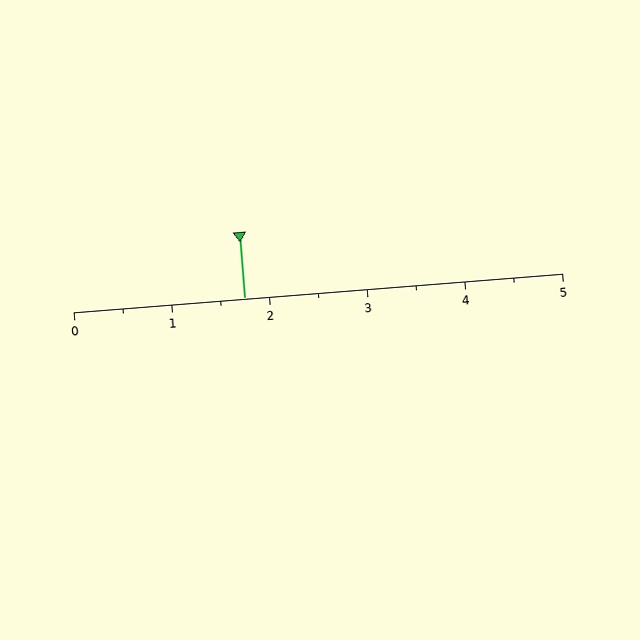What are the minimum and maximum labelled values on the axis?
The axis runs from 0 to 5.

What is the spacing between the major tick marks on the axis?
The major ticks are spaced 1 apart.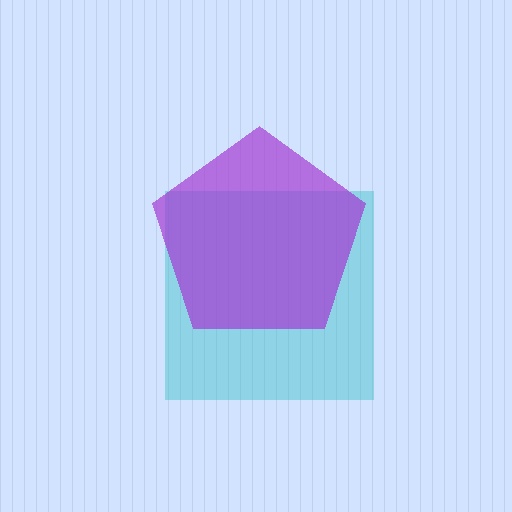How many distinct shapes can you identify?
There are 2 distinct shapes: a cyan square, a purple pentagon.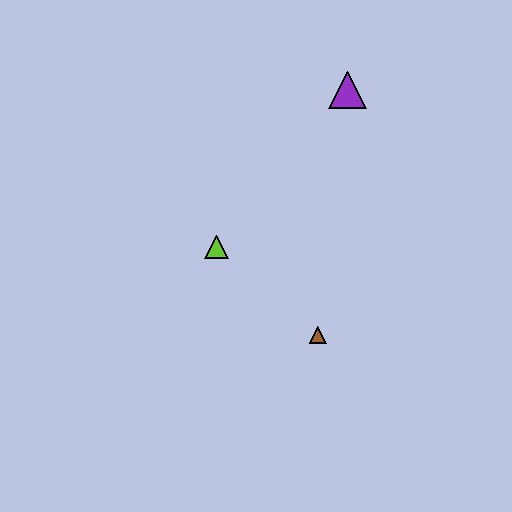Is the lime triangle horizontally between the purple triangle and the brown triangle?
No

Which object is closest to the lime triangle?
The brown triangle is closest to the lime triangle.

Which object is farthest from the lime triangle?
The purple triangle is farthest from the lime triangle.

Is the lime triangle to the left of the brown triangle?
Yes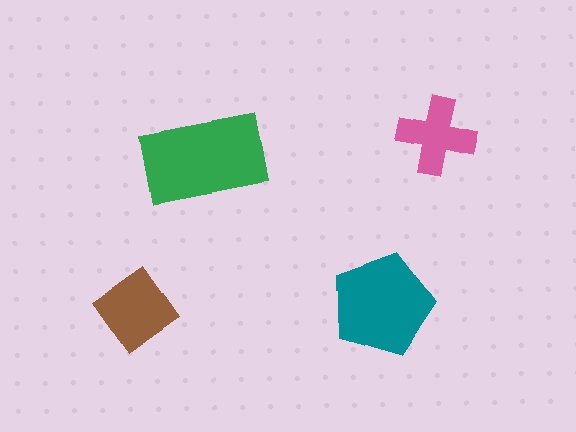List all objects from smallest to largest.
The pink cross, the brown diamond, the teal pentagon, the green rectangle.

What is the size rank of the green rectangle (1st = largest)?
1st.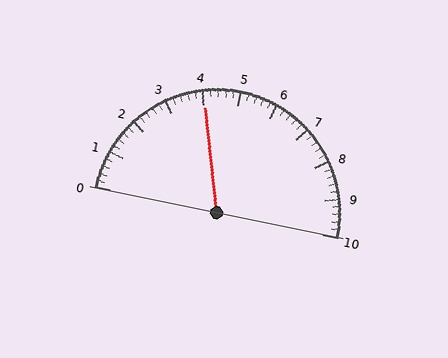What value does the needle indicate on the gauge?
The needle indicates approximately 4.0.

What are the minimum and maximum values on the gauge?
The gauge ranges from 0 to 10.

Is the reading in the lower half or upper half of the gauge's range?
The reading is in the lower half of the range (0 to 10).